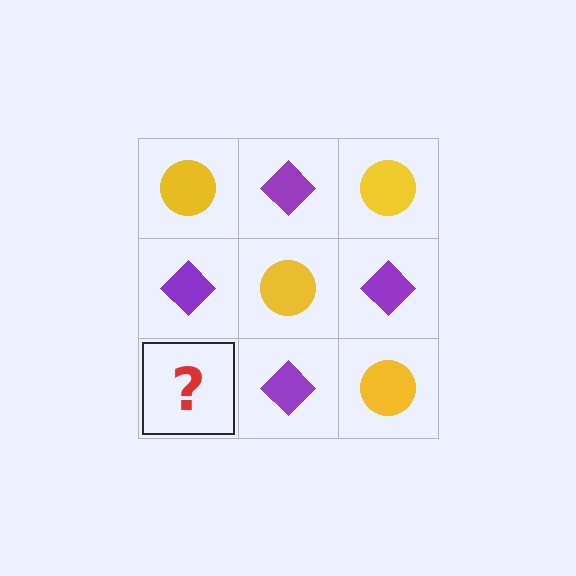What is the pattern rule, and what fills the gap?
The rule is that it alternates yellow circle and purple diamond in a checkerboard pattern. The gap should be filled with a yellow circle.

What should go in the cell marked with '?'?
The missing cell should contain a yellow circle.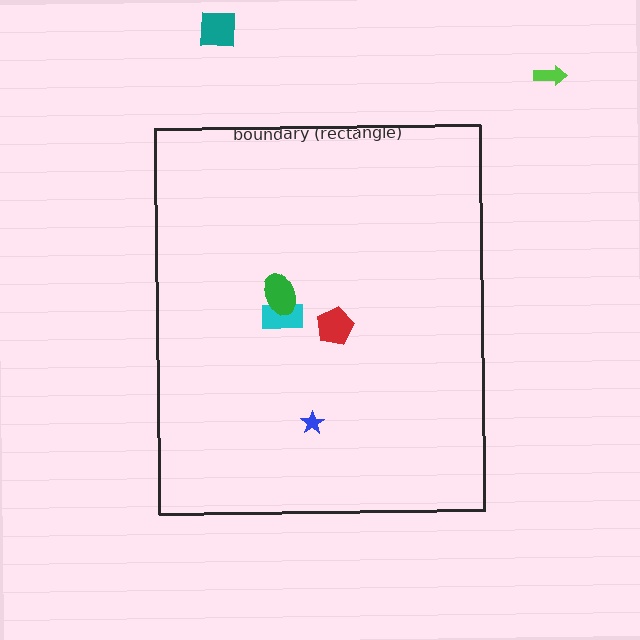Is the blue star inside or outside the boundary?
Inside.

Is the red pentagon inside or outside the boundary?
Inside.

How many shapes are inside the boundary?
4 inside, 2 outside.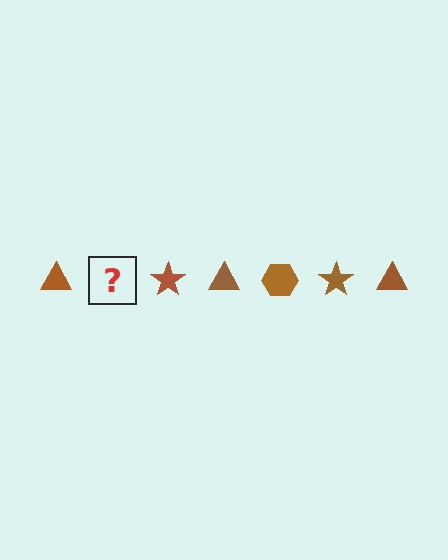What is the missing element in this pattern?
The missing element is a brown hexagon.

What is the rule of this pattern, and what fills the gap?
The rule is that the pattern cycles through triangle, hexagon, star shapes in brown. The gap should be filled with a brown hexagon.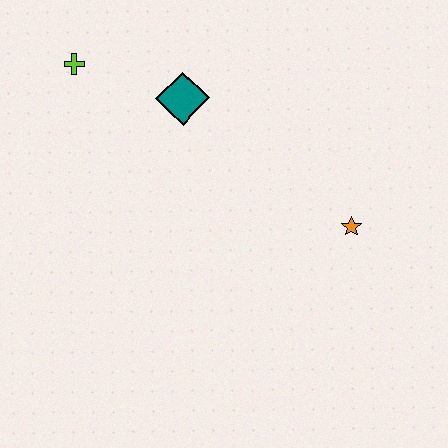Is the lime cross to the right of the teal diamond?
No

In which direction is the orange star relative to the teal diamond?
The orange star is to the right of the teal diamond.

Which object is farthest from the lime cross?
The orange star is farthest from the lime cross.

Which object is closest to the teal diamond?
The lime cross is closest to the teal diamond.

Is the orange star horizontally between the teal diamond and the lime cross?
No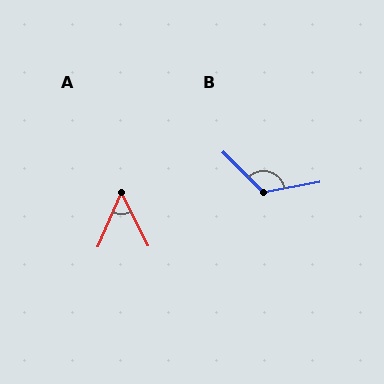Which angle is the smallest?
A, at approximately 50 degrees.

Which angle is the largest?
B, at approximately 125 degrees.